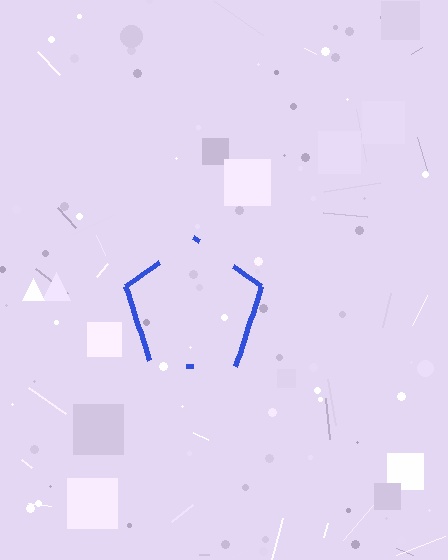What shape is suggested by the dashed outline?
The dashed outline suggests a pentagon.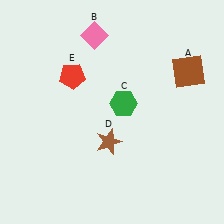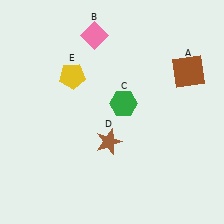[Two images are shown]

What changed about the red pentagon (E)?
In Image 1, E is red. In Image 2, it changed to yellow.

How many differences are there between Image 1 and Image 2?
There is 1 difference between the two images.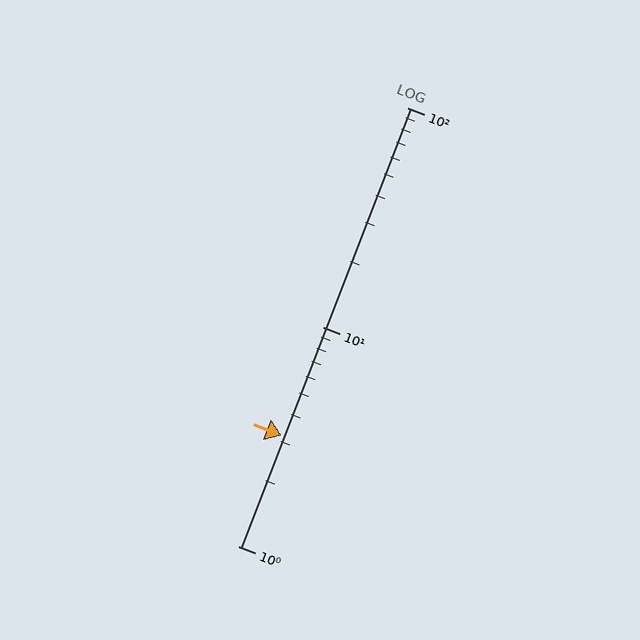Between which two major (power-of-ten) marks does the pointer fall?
The pointer is between 1 and 10.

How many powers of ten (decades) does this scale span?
The scale spans 2 decades, from 1 to 100.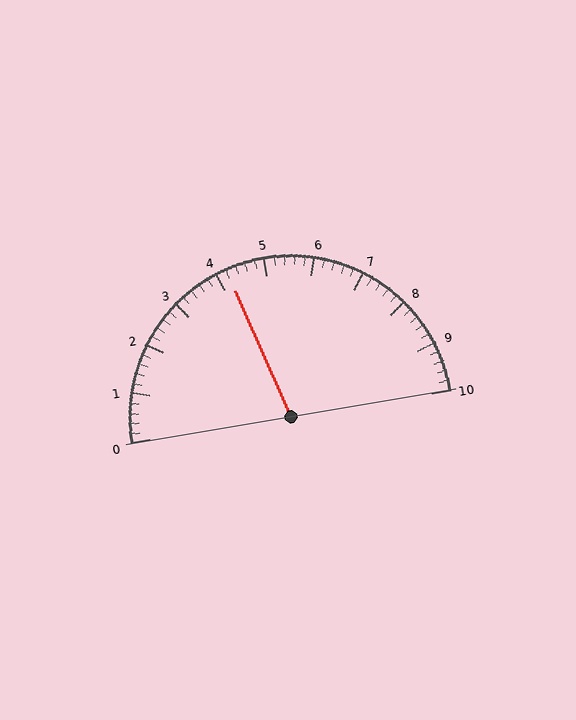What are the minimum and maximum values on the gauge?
The gauge ranges from 0 to 10.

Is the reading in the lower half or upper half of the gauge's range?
The reading is in the lower half of the range (0 to 10).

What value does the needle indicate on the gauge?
The needle indicates approximately 4.2.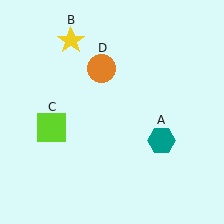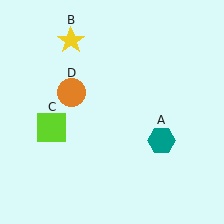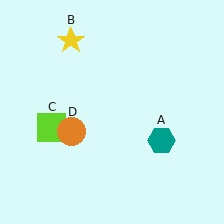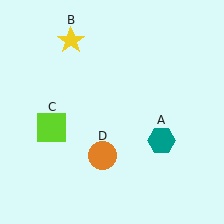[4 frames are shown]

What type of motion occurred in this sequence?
The orange circle (object D) rotated counterclockwise around the center of the scene.